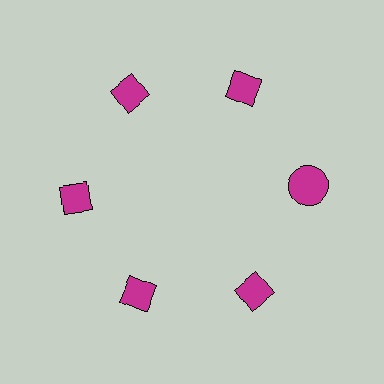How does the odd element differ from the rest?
It has a different shape: circle instead of diamond.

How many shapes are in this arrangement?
There are 6 shapes arranged in a ring pattern.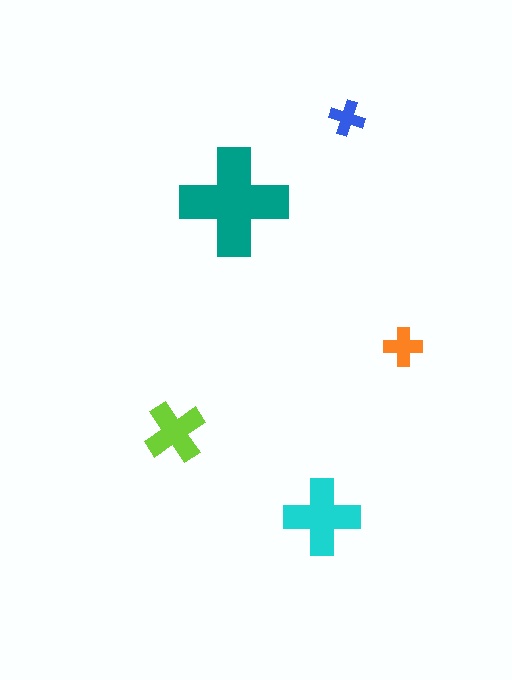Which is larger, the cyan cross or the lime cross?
The cyan one.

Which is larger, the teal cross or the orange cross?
The teal one.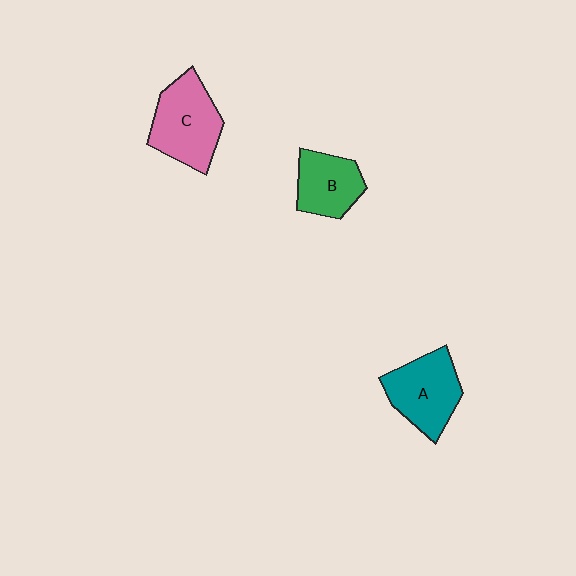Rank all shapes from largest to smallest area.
From largest to smallest: C (pink), A (teal), B (green).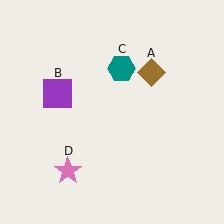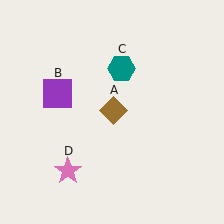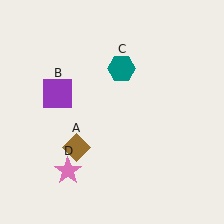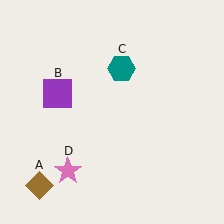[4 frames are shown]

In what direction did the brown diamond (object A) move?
The brown diamond (object A) moved down and to the left.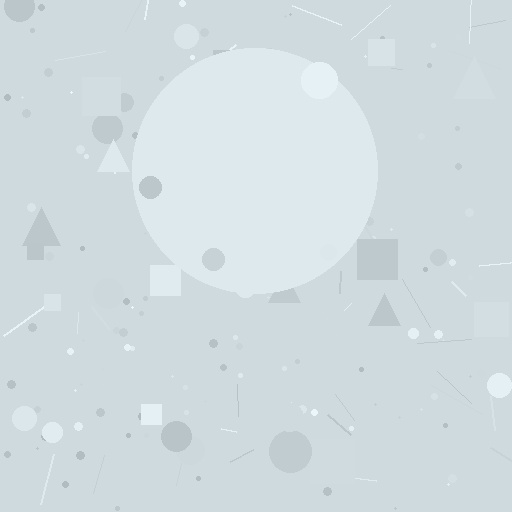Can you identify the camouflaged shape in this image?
The camouflaged shape is a circle.